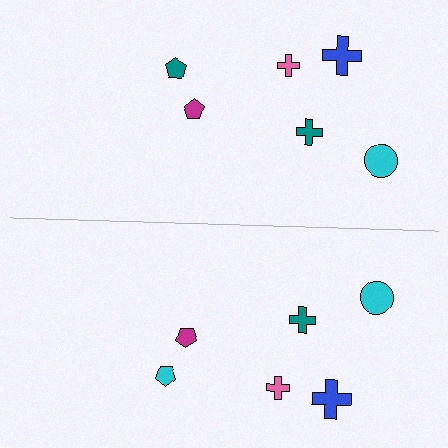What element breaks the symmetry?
The cyan pentagon on the bottom side breaks the symmetry — its mirror counterpart is teal.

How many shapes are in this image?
There are 12 shapes in this image.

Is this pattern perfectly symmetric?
No, the pattern is not perfectly symmetric. The cyan pentagon on the bottom side breaks the symmetry — its mirror counterpart is teal.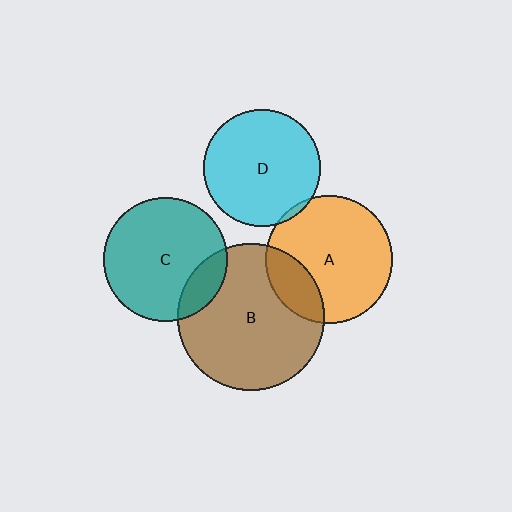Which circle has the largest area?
Circle B (brown).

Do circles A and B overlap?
Yes.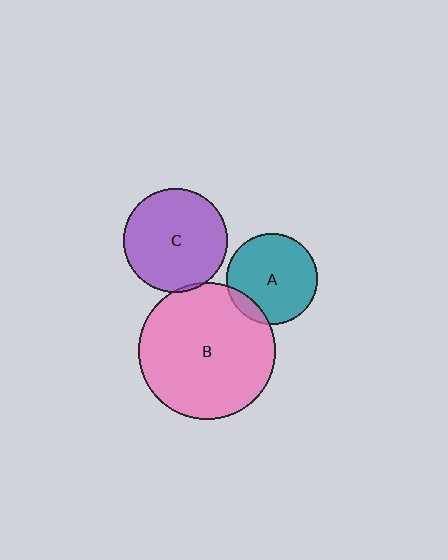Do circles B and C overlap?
Yes.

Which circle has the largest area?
Circle B (pink).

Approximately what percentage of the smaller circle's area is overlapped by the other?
Approximately 5%.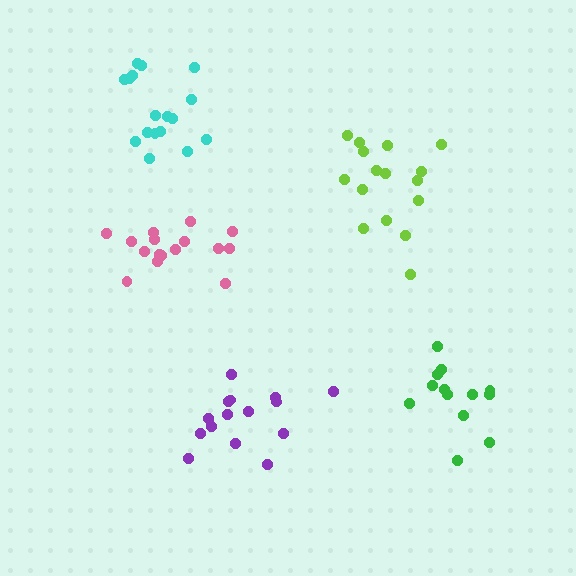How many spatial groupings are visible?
There are 5 spatial groupings.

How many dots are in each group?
Group 1: 16 dots, Group 2: 17 dots, Group 3: 15 dots, Group 4: 16 dots, Group 5: 13 dots (77 total).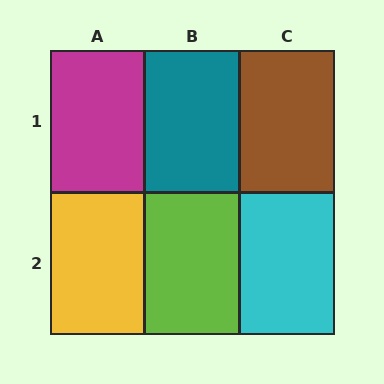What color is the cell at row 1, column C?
Brown.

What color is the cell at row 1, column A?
Magenta.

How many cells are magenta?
1 cell is magenta.